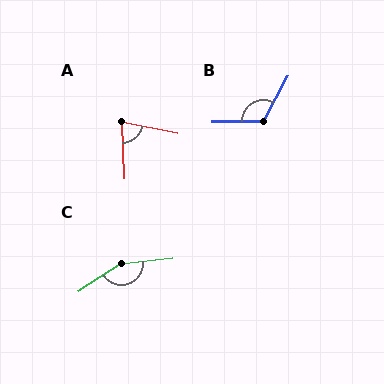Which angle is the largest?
C, at approximately 152 degrees.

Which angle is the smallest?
A, at approximately 76 degrees.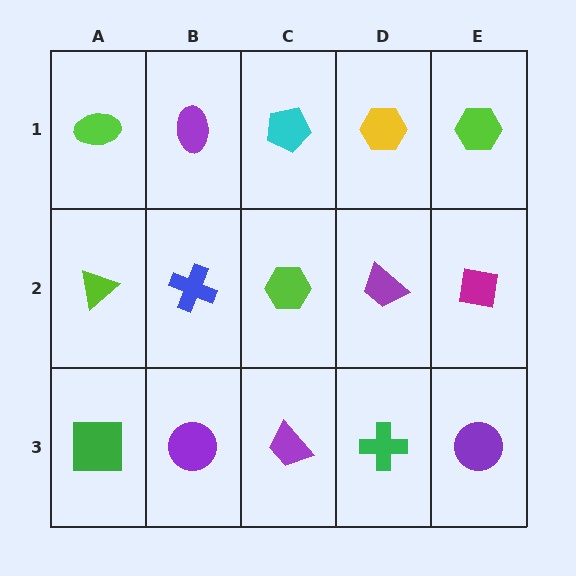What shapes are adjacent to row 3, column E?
A magenta square (row 2, column E), a green cross (row 3, column D).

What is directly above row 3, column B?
A blue cross.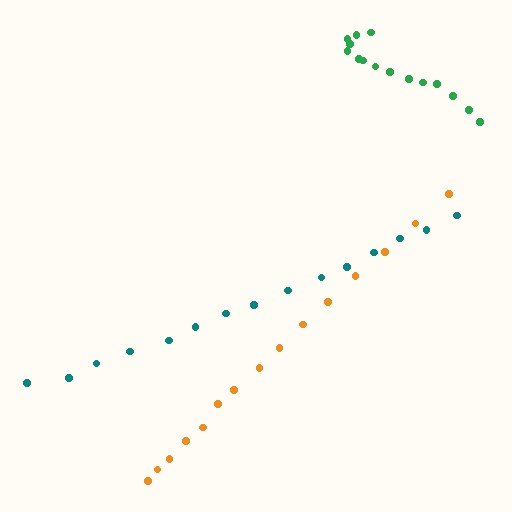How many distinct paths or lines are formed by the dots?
There are 3 distinct paths.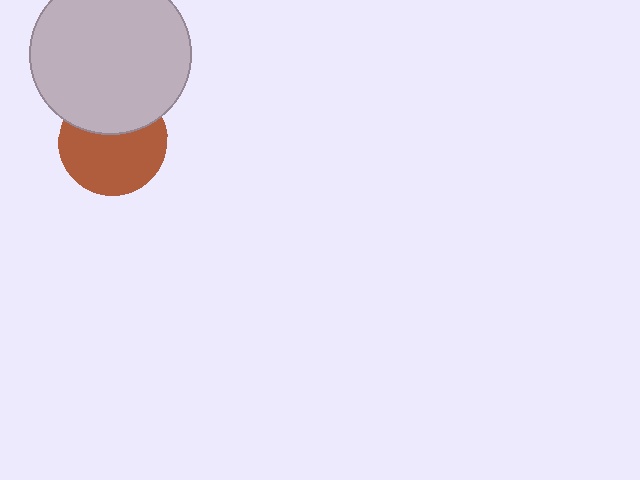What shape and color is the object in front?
The object in front is a light gray circle.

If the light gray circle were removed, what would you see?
You would see the complete brown circle.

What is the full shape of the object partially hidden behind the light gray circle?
The partially hidden object is a brown circle.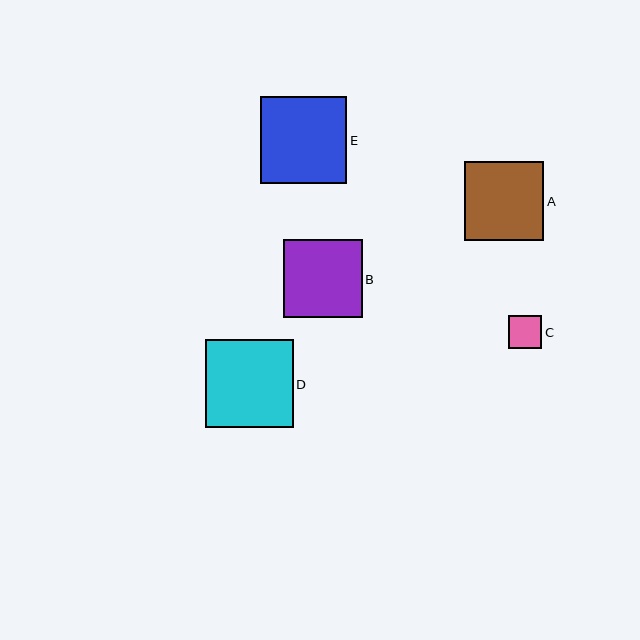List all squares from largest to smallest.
From largest to smallest: D, E, A, B, C.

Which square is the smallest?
Square C is the smallest with a size of approximately 33 pixels.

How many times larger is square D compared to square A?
Square D is approximately 1.1 times the size of square A.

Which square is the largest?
Square D is the largest with a size of approximately 88 pixels.